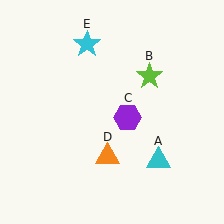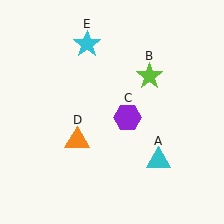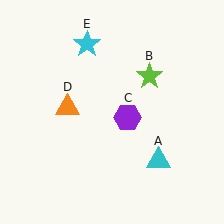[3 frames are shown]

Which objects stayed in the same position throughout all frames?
Cyan triangle (object A) and lime star (object B) and purple hexagon (object C) and cyan star (object E) remained stationary.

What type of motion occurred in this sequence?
The orange triangle (object D) rotated clockwise around the center of the scene.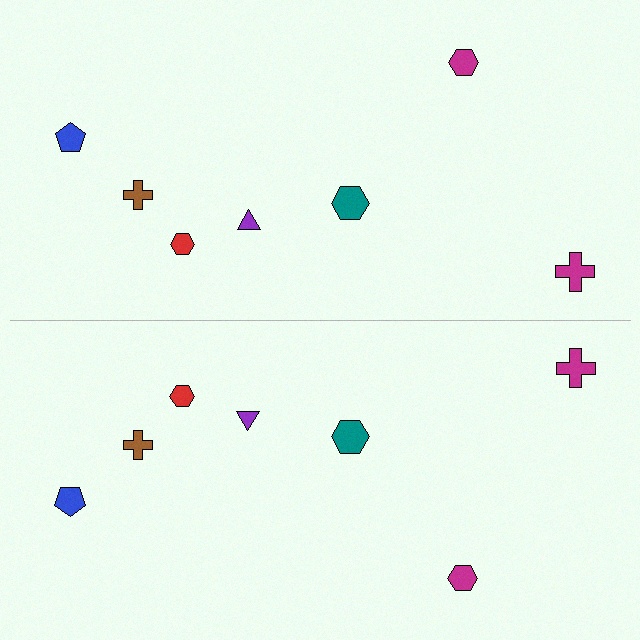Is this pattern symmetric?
Yes, this pattern has bilateral (reflection) symmetry.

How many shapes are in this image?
There are 14 shapes in this image.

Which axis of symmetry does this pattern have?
The pattern has a horizontal axis of symmetry running through the center of the image.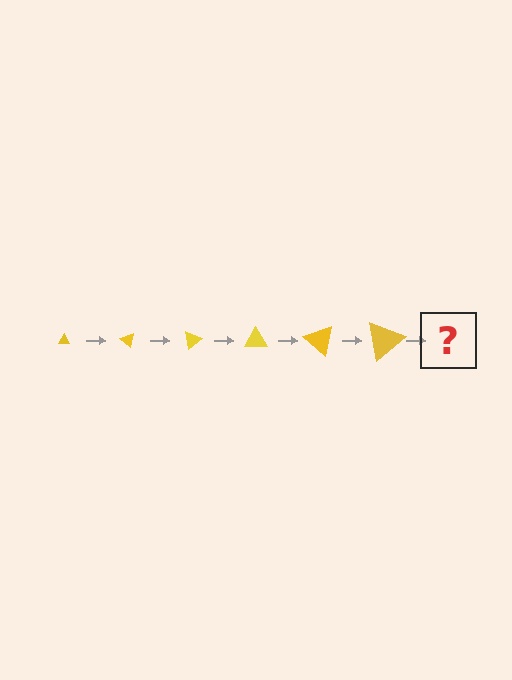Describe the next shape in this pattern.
It should be a triangle, larger than the previous one and rotated 240 degrees from the start.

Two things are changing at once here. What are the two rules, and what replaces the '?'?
The two rules are that the triangle grows larger each step and it rotates 40 degrees each step. The '?' should be a triangle, larger than the previous one and rotated 240 degrees from the start.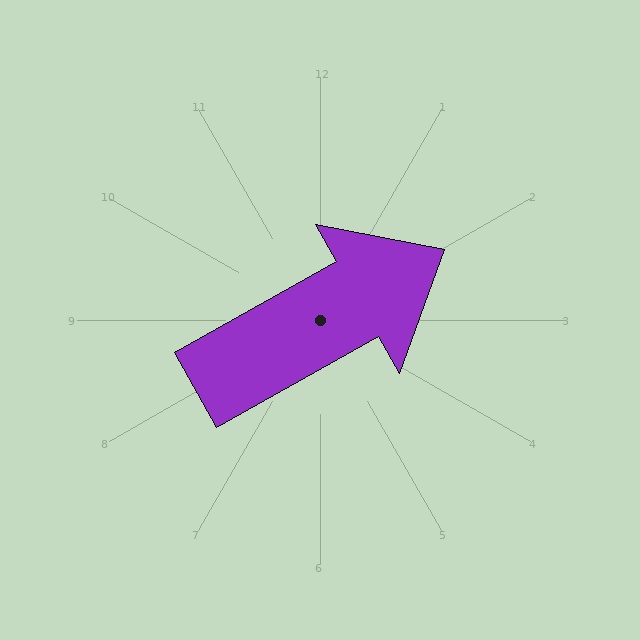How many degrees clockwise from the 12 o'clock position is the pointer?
Approximately 61 degrees.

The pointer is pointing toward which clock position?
Roughly 2 o'clock.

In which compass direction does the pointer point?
Northeast.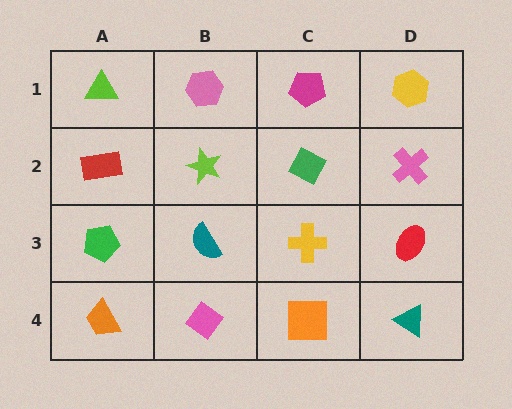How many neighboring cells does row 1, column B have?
3.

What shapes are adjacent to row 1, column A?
A red rectangle (row 2, column A), a pink hexagon (row 1, column B).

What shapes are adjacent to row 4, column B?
A teal semicircle (row 3, column B), an orange trapezoid (row 4, column A), an orange square (row 4, column C).